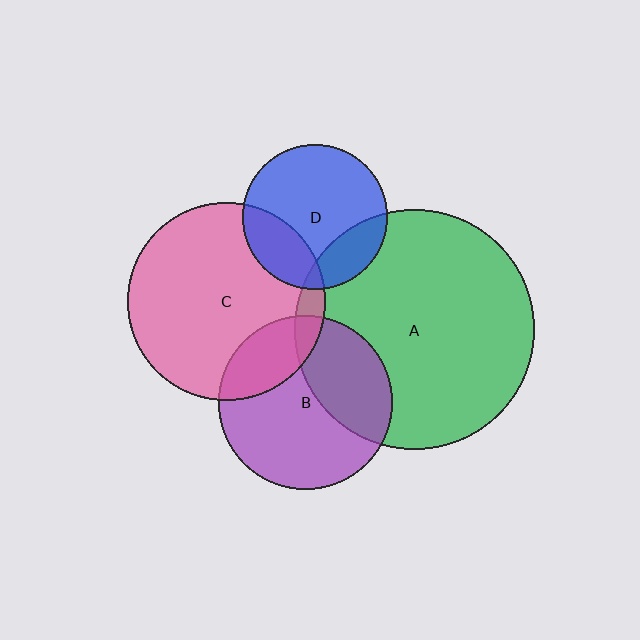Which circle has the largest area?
Circle A (green).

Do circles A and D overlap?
Yes.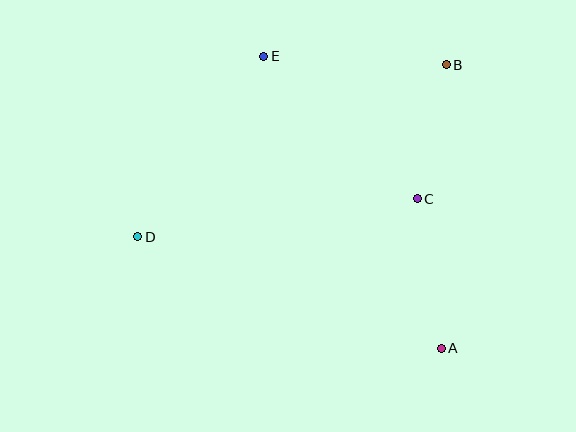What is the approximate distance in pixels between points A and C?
The distance between A and C is approximately 151 pixels.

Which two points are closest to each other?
Points B and C are closest to each other.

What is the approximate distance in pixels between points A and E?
The distance between A and E is approximately 342 pixels.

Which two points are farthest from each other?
Points B and D are farthest from each other.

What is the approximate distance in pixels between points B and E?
The distance between B and E is approximately 183 pixels.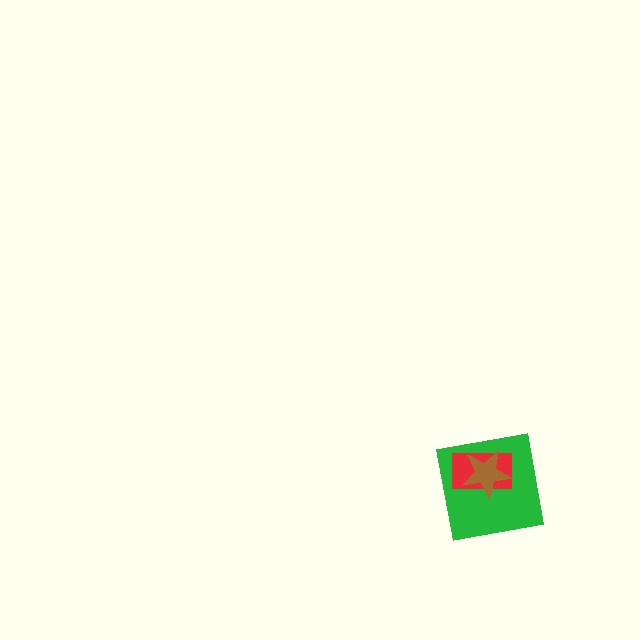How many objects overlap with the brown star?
2 objects overlap with the brown star.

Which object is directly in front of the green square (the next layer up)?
The red rectangle is directly in front of the green square.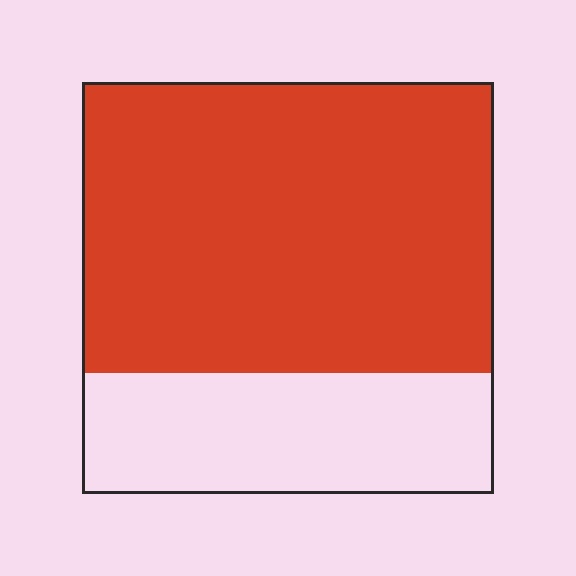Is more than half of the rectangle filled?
Yes.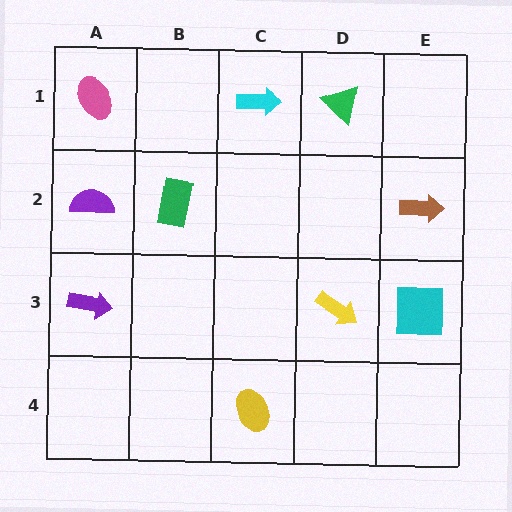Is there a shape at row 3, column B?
No, that cell is empty.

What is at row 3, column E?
A cyan square.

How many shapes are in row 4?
1 shape.